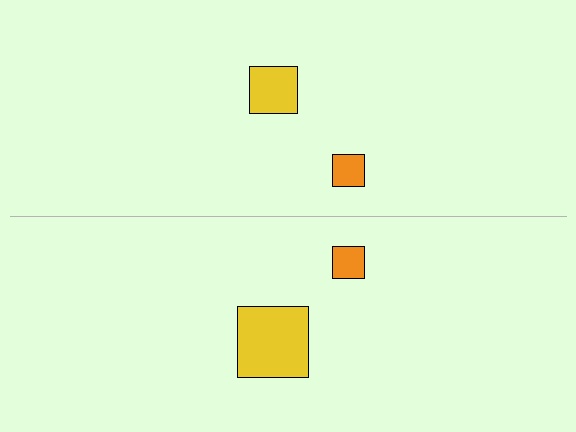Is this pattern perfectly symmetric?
No, the pattern is not perfectly symmetric. The yellow square on the bottom side has a different size than its mirror counterpart.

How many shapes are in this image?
There are 4 shapes in this image.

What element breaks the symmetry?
The yellow square on the bottom side has a different size than its mirror counterpart.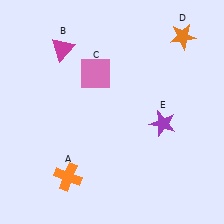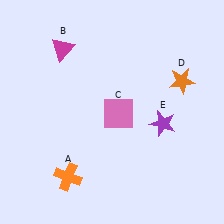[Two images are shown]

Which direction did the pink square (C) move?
The pink square (C) moved down.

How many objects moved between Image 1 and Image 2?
2 objects moved between the two images.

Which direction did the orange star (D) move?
The orange star (D) moved down.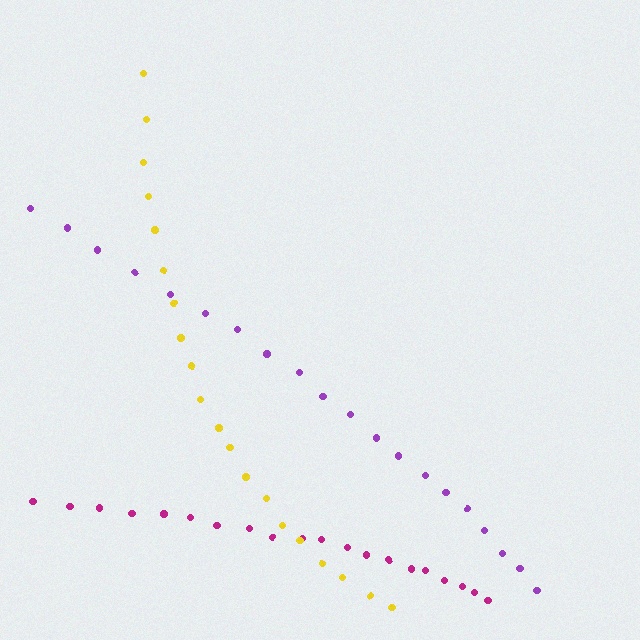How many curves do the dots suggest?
There are 3 distinct paths.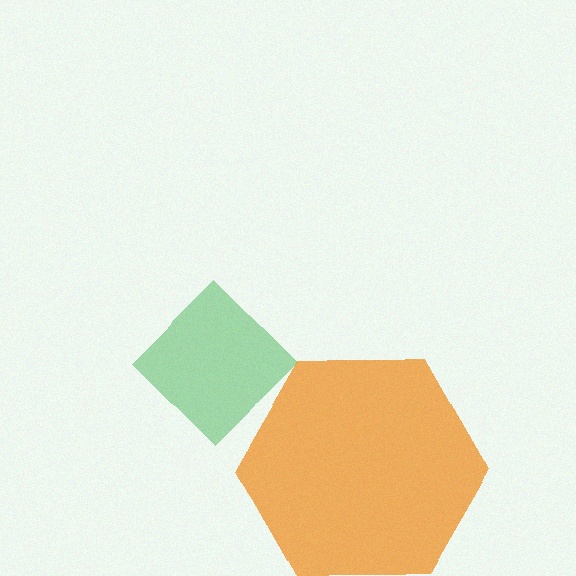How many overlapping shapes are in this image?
There are 2 overlapping shapes in the image.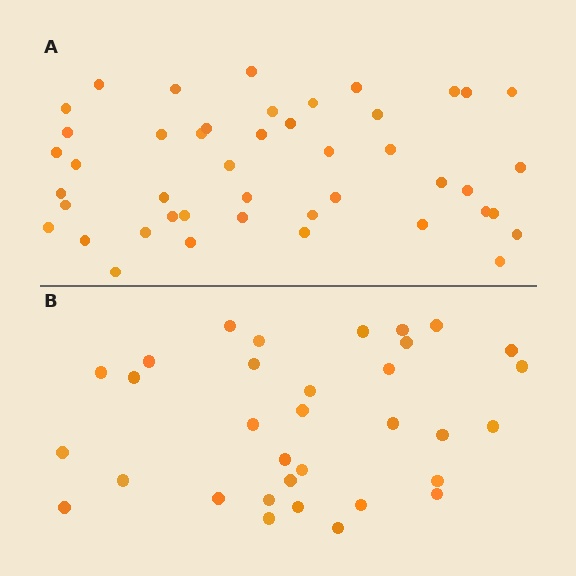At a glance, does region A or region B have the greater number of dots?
Region A (the top region) has more dots.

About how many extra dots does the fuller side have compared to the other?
Region A has roughly 12 or so more dots than region B.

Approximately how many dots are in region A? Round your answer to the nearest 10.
About 40 dots. (The exact count is 45, which rounds to 40.)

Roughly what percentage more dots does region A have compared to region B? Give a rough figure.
About 35% more.